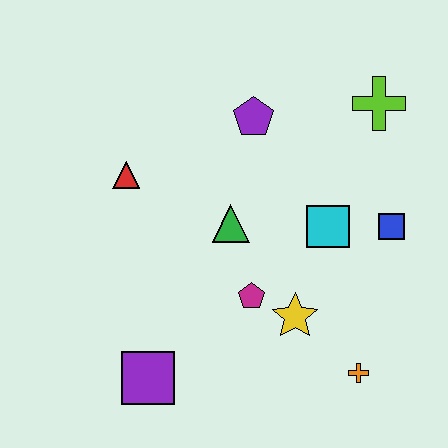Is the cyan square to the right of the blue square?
No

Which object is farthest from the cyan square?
The purple square is farthest from the cyan square.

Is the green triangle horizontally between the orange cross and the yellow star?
No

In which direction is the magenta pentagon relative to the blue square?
The magenta pentagon is to the left of the blue square.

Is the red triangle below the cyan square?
No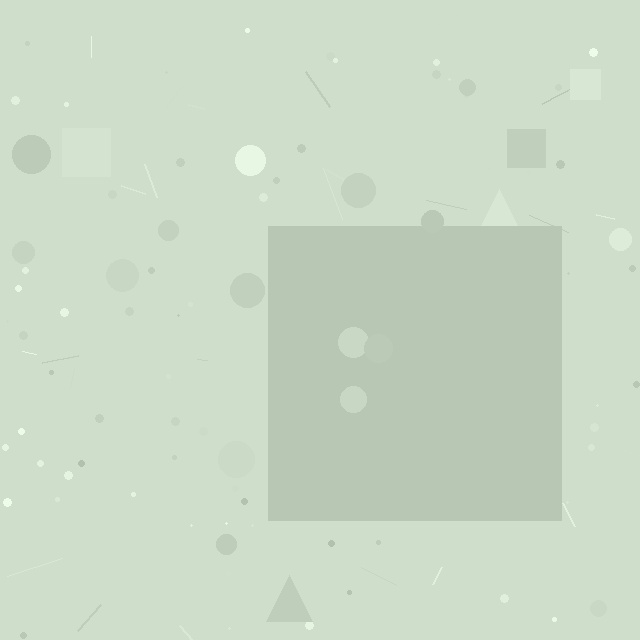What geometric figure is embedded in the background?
A square is embedded in the background.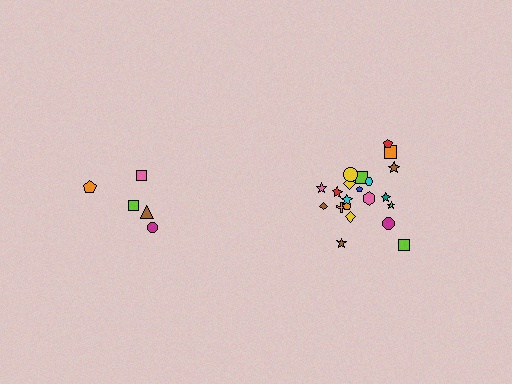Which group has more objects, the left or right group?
The right group.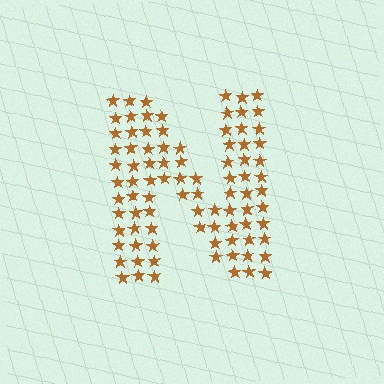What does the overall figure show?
The overall figure shows the letter N.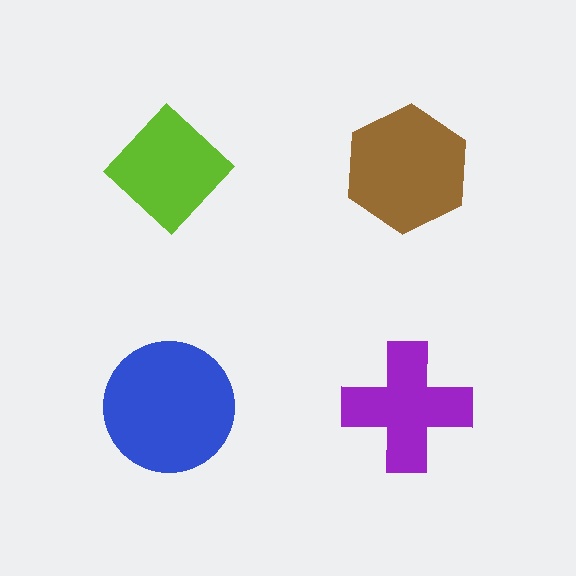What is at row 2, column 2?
A purple cross.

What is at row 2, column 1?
A blue circle.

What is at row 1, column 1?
A lime diamond.